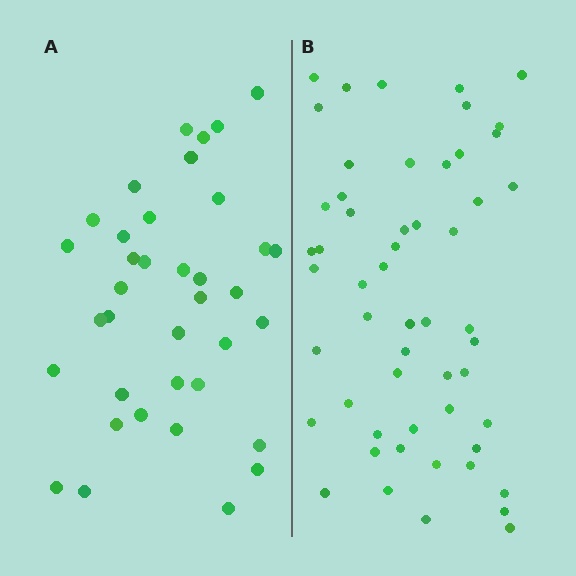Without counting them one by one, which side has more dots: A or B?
Region B (the right region) has more dots.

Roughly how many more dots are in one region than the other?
Region B has approximately 15 more dots than region A.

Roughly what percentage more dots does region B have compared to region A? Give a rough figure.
About 45% more.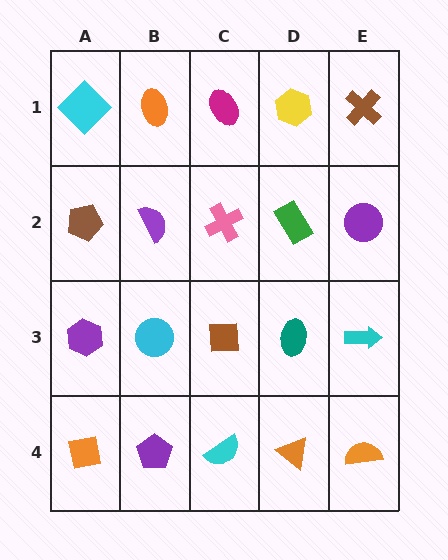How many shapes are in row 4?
5 shapes.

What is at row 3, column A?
A purple hexagon.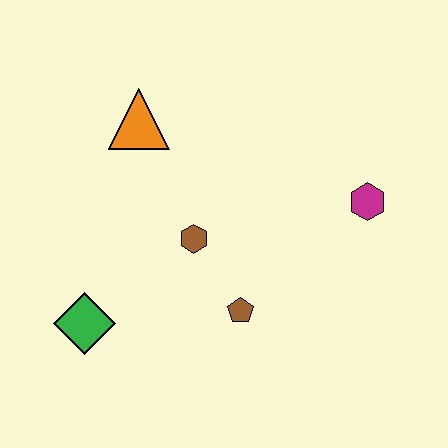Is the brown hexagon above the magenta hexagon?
No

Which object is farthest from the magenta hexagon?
The green diamond is farthest from the magenta hexagon.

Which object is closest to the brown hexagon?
The brown pentagon is closest to the brown hexagon.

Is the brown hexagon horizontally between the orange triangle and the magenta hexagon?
Yes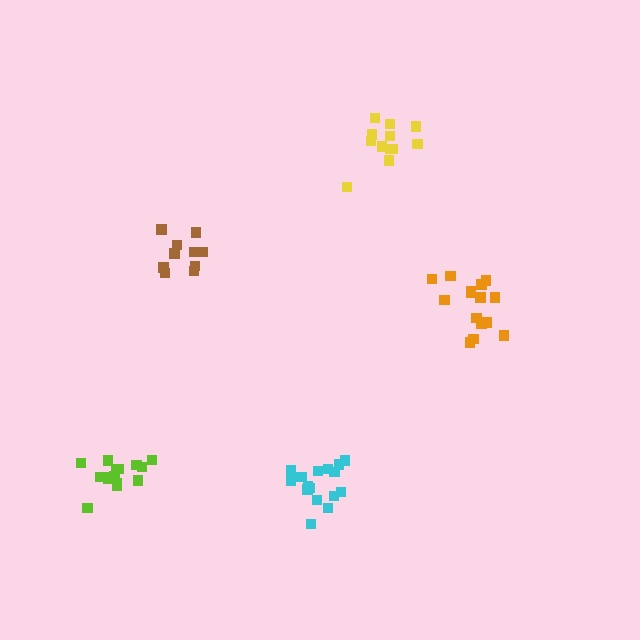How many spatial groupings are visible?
There are 5 spatial groupings.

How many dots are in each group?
Group 1: 12 dots, Group 2: 15 dots, Group 3: 11 dots, Group 4: 16 dots, Group 5: 16 dots (70 total).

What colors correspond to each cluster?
The clusters are colored: yellow, lime, brown, cyan, orange.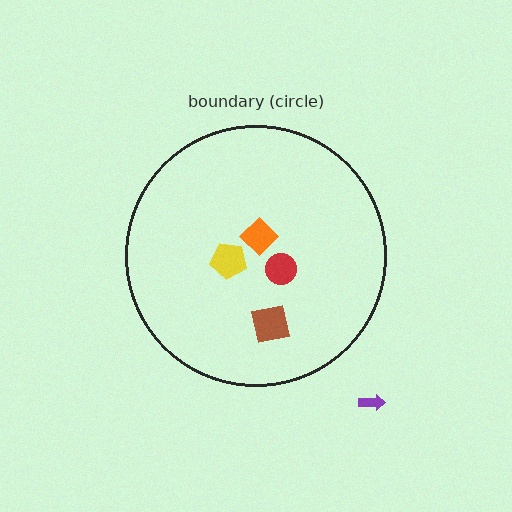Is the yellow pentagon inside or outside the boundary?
Inside.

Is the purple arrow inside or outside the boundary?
Outside.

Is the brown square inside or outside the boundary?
Inside.